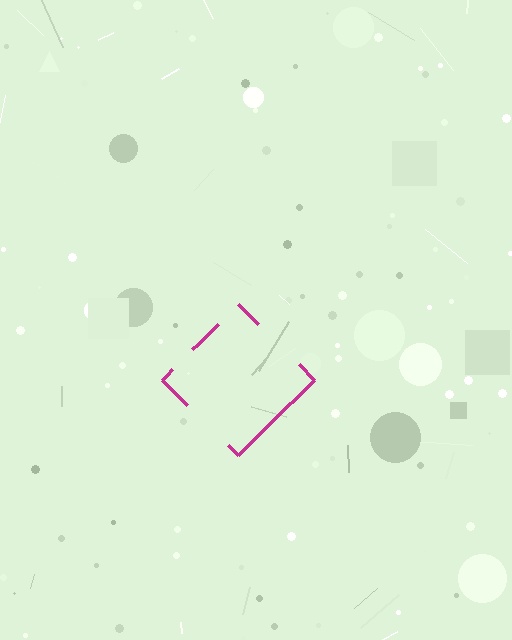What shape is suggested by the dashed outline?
The dashed outline suggests a diamond.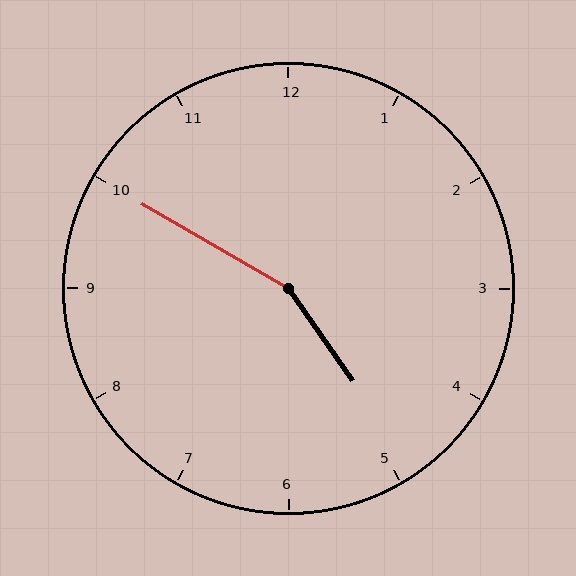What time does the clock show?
4:50.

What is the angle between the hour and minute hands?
Approximately 155 degrees.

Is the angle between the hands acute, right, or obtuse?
It is obtuse.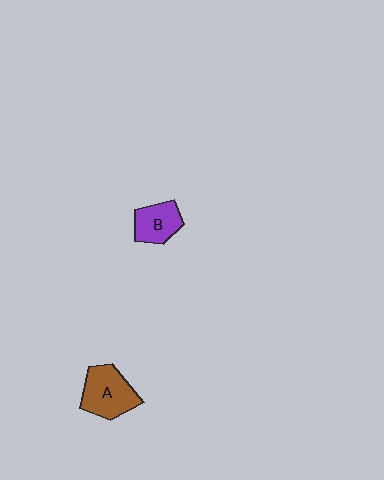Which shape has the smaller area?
Shape B (purple).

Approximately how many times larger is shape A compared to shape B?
Approximately 1.4 times.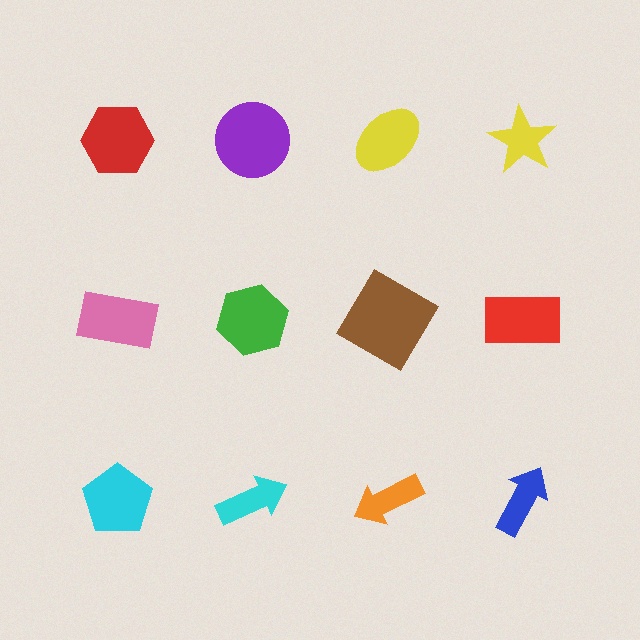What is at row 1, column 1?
A red hexagon.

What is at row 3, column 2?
A cyan arrow.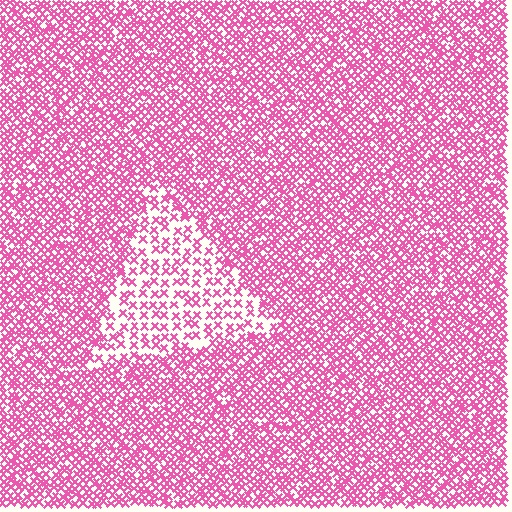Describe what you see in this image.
The image contains small pink elements arranged at two different densities. A triangle-shaped region is visible where the elements are less densely packed than the surrounding area.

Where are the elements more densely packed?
The elements are more densely packed outside the triangle boundary.